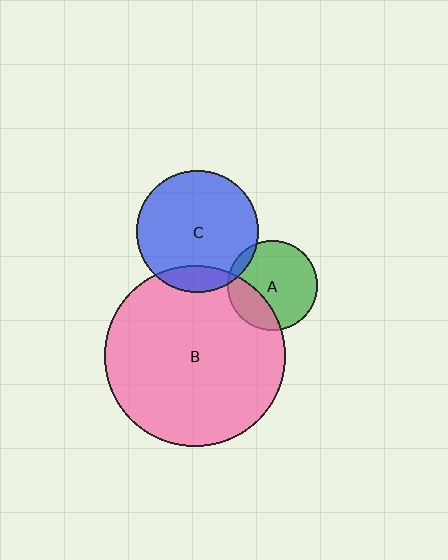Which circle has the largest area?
Circle B (pink).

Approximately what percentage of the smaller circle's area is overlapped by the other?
Approximately 15%.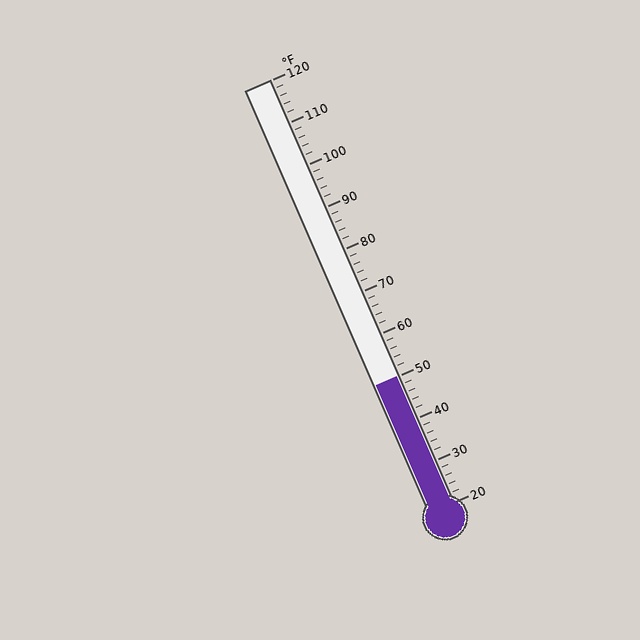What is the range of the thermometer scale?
The thermometer scale ranges from 20°F to 120°F.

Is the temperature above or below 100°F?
The temperature is below 100°F.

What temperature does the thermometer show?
The thermometer shows approximately 50°F.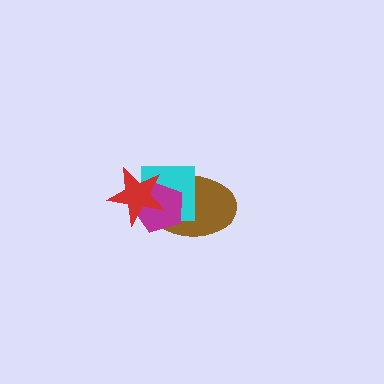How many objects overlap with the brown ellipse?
3 objects overlap with the brown ellipse.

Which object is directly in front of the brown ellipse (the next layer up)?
The cyan square is directly in front of the brown ellipse.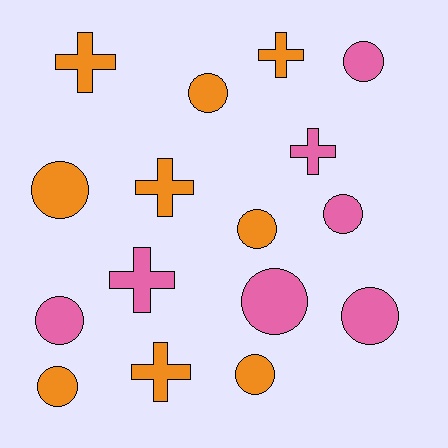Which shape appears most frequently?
Circle, with 10 objects.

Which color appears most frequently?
Orange, with 9 objects.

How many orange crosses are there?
There are 4 orange crosses.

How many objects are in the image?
There are 16 objects.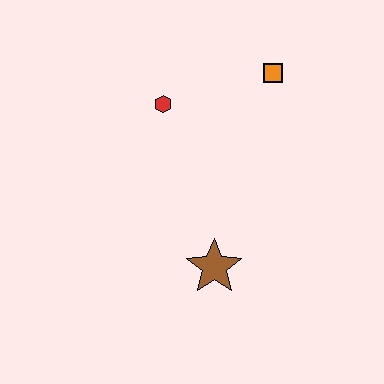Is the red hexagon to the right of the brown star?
No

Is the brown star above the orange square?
No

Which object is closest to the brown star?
The red hexagon is closest to the brown star.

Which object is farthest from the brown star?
The orange square is farthest from the brown star.